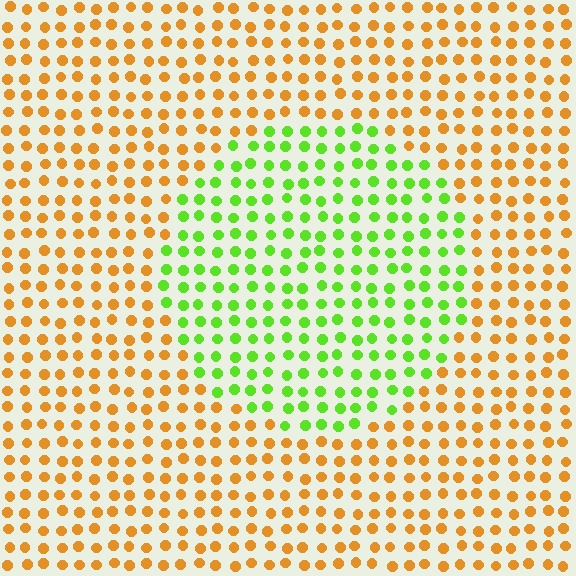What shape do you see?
I see a circle.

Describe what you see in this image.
The image is filled with small orange elements in a uniform arrangement. A circle-shaped region is visible where the elements are tinted to a slightly different hue, forming a subtle color boundary.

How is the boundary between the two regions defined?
The boundary is defined purely by a slight shift in hue (about 70 degrees). Spacing, size, and orientation are identical on both sides.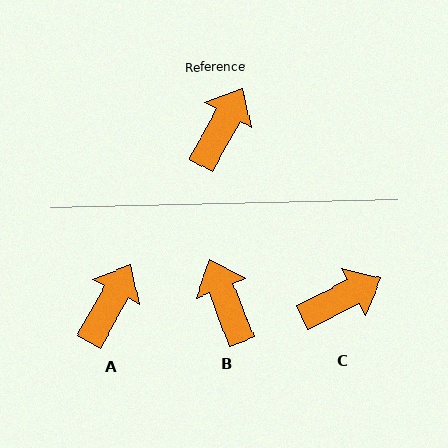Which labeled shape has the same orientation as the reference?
A.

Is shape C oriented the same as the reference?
No, it is off by about 35 degrees.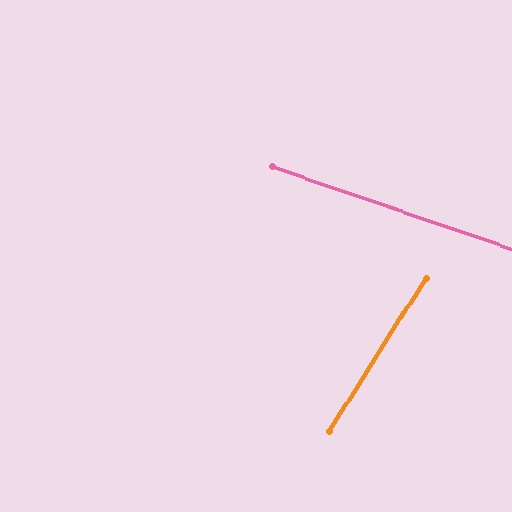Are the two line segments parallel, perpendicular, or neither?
Neither parallel nor perpendicular — they differ by about 77°.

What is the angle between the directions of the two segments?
Approximately 77 degrees.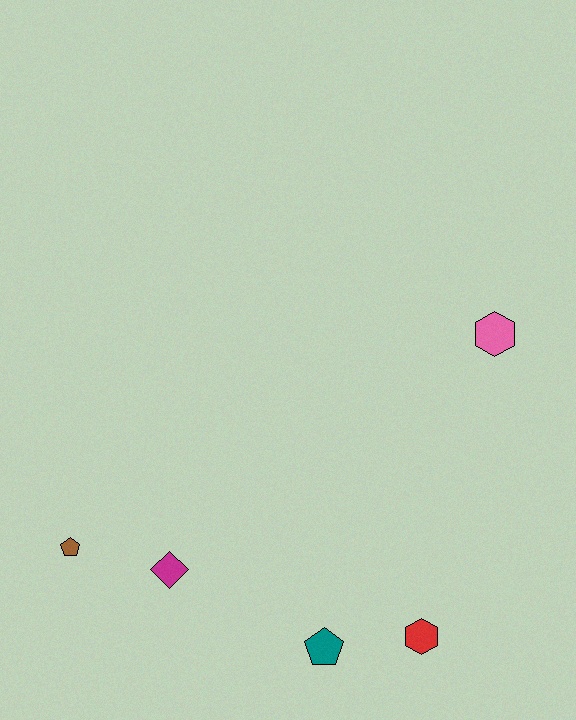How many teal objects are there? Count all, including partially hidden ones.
There is 1 teal object.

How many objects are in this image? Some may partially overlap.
There are 5 objects.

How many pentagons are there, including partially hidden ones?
There are 2 pentagons.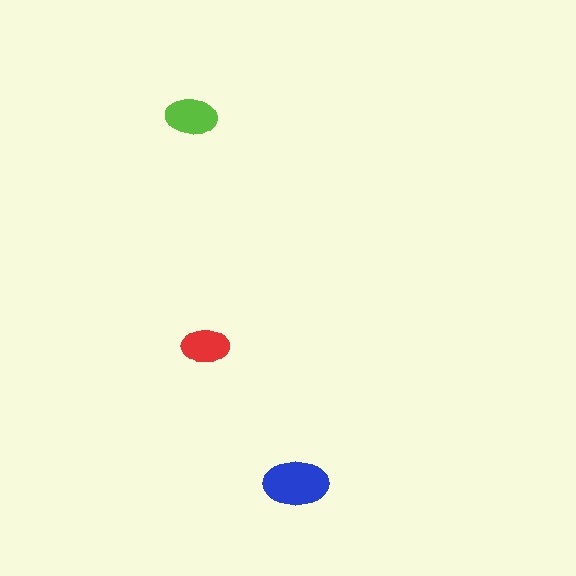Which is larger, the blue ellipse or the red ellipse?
The blue one.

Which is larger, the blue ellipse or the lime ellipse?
The blue one.